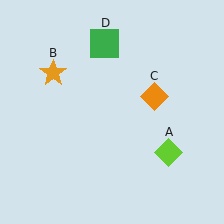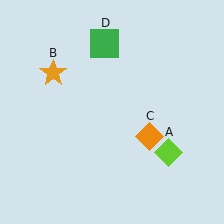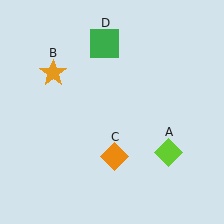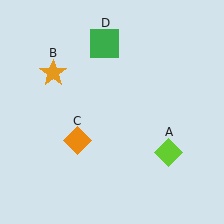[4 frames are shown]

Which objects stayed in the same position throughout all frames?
Lime diamond (object A) and orange star (object B) and green square (object D) remained stationary.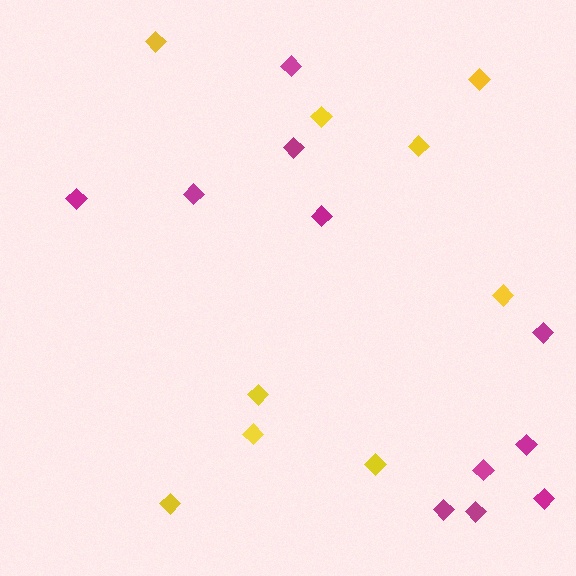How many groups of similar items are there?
There are 2 groups: one group of yellow diamonds (9) and one group of magenta diamonds (11).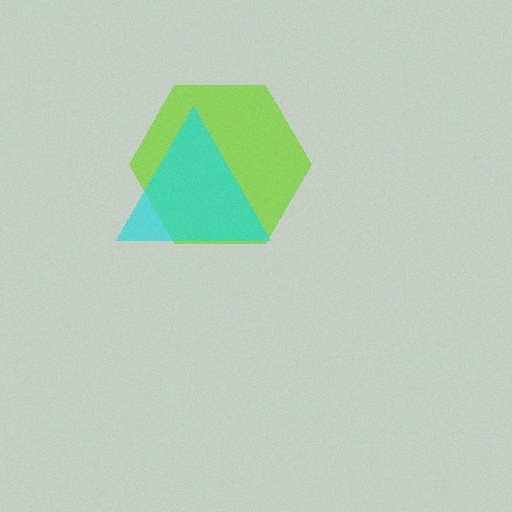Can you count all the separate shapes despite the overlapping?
Yes, there are 2 separate shapes.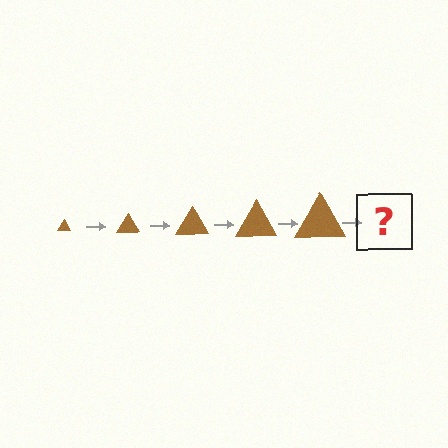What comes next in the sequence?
The next element should be a brown triangle, larger than the previous one.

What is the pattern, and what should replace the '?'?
The pattern is that the triangle gets progressively larger each step. The '?' should be a brown triangle, larger than the previous one.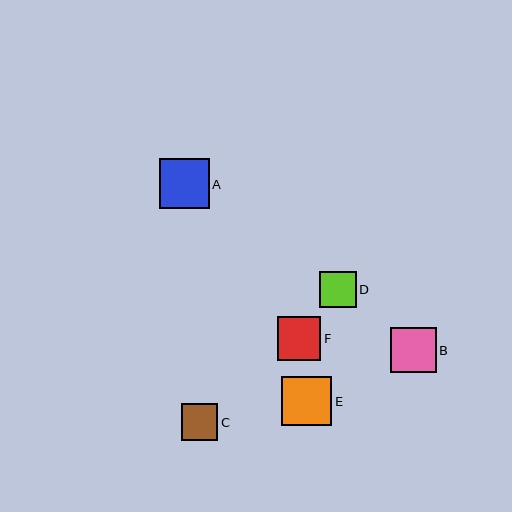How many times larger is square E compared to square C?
Square E is approximately 1.4 times the size of square C.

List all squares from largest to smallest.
From largest to smallest: A, E, B, F, D, C.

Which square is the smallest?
Square C is the smallest with a size of approximately 36 pixels.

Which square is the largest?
Square A is the largest with a size of approximately 50 pixels.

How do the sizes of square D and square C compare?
Square D and square C are approximately the same size.